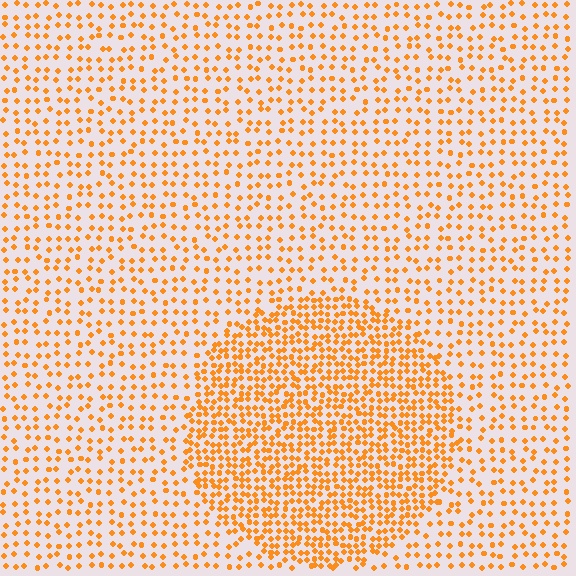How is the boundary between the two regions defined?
The boundary is defined by a change in element density (approximately 2.1x ratio). All elements are the same color, size, and shape.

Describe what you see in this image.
The image contains small orange elements arranged at two different densities. A circle-shaped region is visible where the elements are more densely packed than the surrounding area.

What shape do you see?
I see a circle.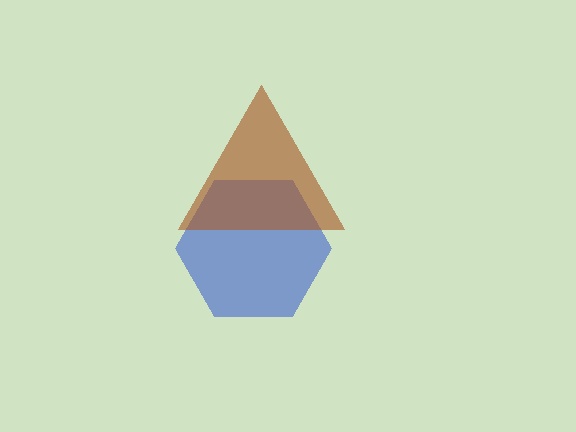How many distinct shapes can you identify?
There are 2 distinct shapes: a blue hexagon, a brown triangle.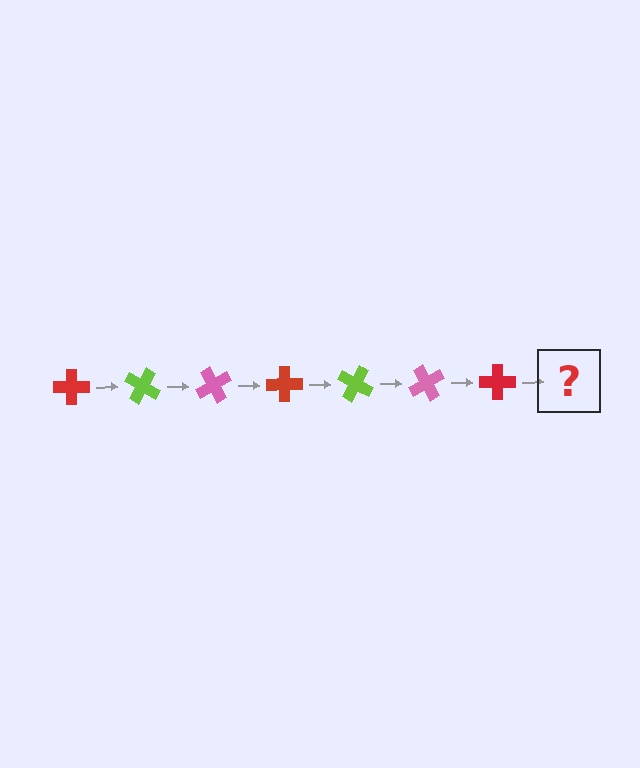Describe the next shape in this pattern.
It should be a lime cross, rotated 210 degrees from the start.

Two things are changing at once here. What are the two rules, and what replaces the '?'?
The two rules are that it rotates 30 degrees each step and the color cycles through red, lime, and pink. The '?' should be a lime cross, rotated 210 degrees from the start.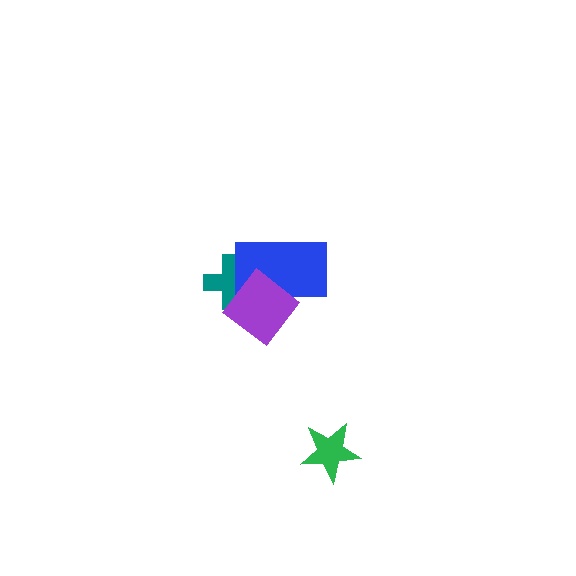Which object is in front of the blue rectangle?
The purple diamond is in front of the blue rectangle.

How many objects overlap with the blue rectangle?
2 objects overlap with the blue rectangle.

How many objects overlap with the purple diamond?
2 objects overlap with the purple diamond.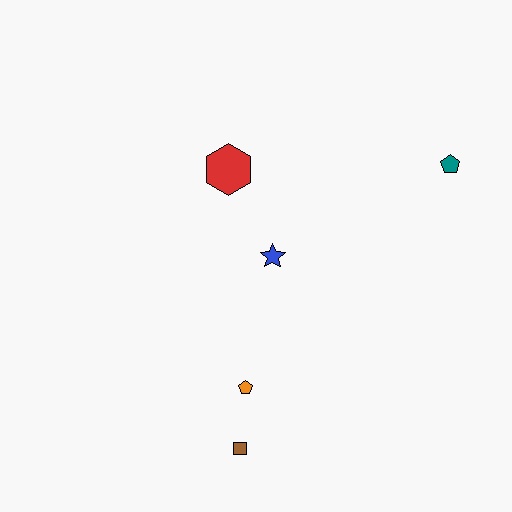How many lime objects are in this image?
There are no lime objects.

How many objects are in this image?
There are 5 objects.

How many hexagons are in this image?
There is 1 hexagon.